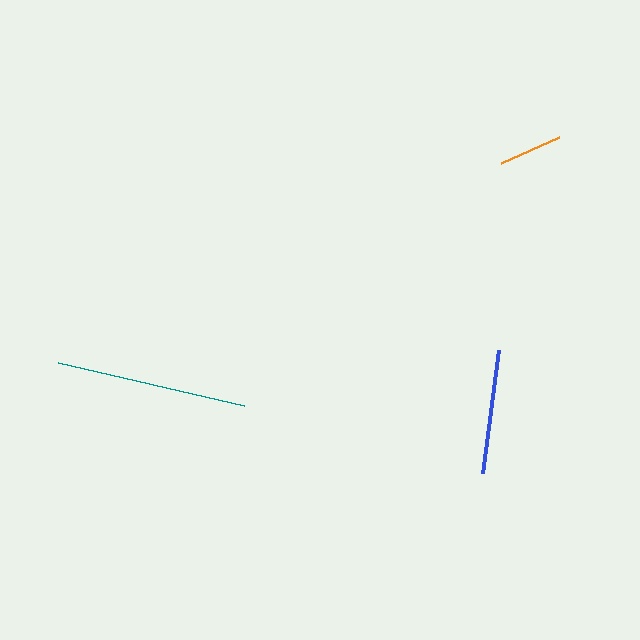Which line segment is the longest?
The teal line is the longest at approximately 191 pixels.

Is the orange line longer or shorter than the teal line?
The teal line is longer than the orange line.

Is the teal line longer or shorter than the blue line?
The teal line is longer than the blue line.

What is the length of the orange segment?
The orange segment is approximately 64 pixels long.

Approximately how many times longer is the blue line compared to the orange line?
The blue line is approximately 1.9 times the length of the orange line.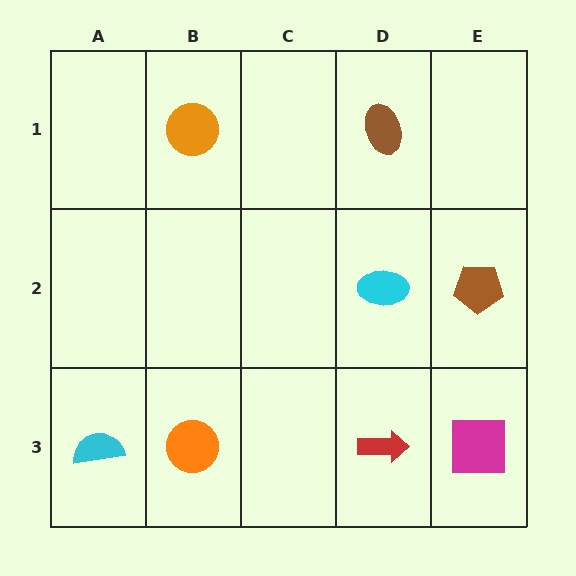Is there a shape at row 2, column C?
No, that cell is empty.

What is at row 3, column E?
A magenta square.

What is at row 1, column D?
A brown ellipse.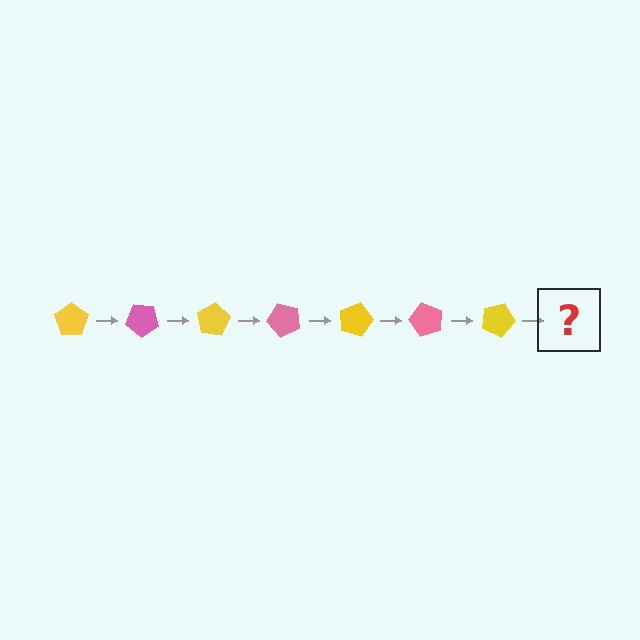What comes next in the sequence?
The next element should be a pink pentagon, rotated 280 degrees from the start.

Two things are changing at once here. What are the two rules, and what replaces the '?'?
The two rules are that it rotates 40 degrees each step and the color cycles through yellow and pink. The '?' should be a pink pentagon, rotated 280 degrees from the start.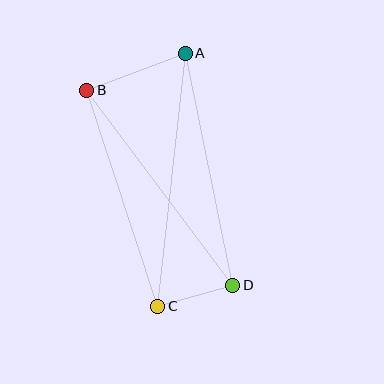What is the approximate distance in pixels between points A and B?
The distance between A and B is approximately 105 pixels.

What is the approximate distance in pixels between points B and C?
The distance between B and C is approximately 228 pixels.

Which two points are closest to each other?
Points C and D are closest to each other.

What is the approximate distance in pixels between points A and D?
The distance between A and D is approximately 237 pixels.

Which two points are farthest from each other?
Points A and C are farthest from each other.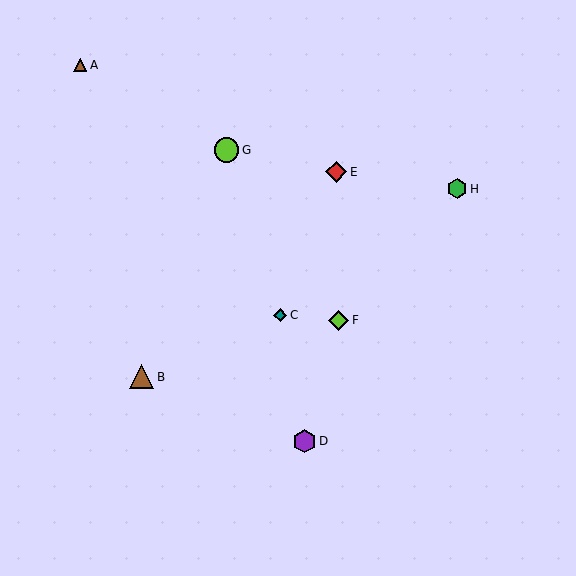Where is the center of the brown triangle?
The center of the brown triangle is at (80, 65).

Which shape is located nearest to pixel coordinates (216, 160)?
The lime circle (labeled G) at (227, 150) is nearest to that location.